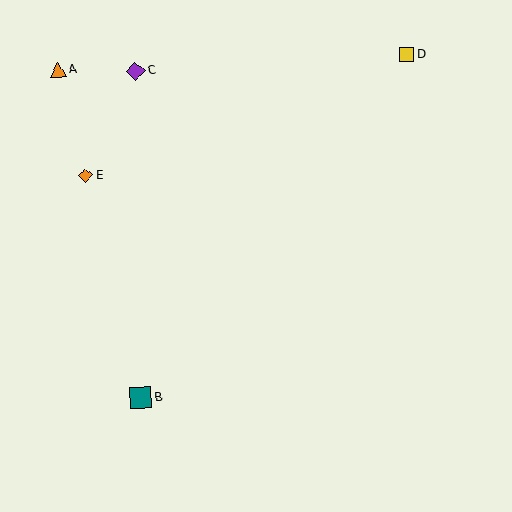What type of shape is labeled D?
Shape D is a yellow square.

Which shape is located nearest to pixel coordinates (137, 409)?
The teal square (labeled B) at (141, 398) is nearest to that location.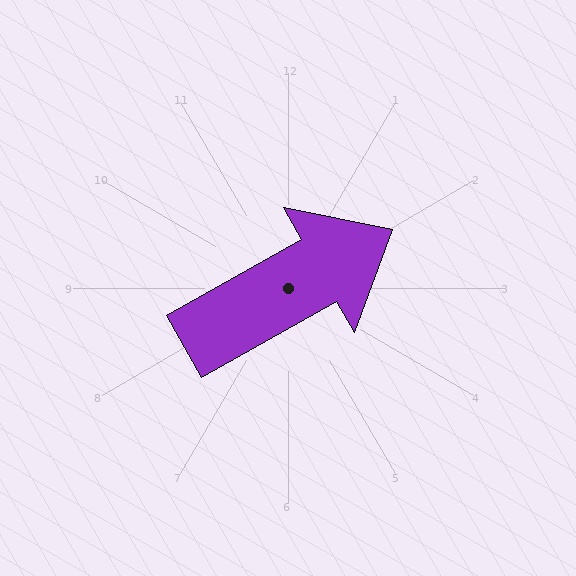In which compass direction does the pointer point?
Northeast.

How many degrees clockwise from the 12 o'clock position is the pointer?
Approximately 61 degrees.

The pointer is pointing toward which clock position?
Roughly 2 o'clock.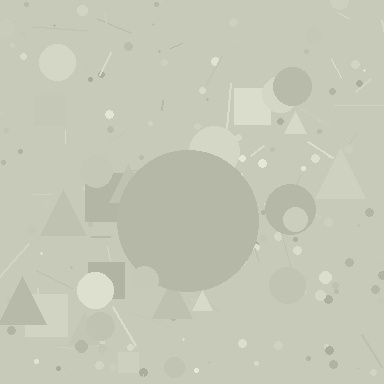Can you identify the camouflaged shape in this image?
The camouflaged shape is a circle.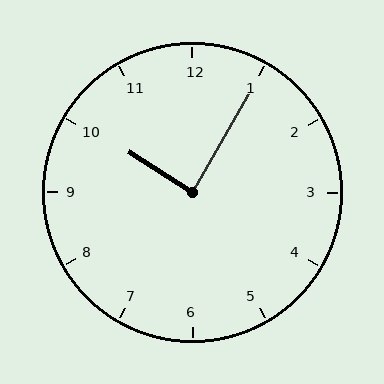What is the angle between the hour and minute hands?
Approximately 88 degrees.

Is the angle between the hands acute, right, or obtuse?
It is right.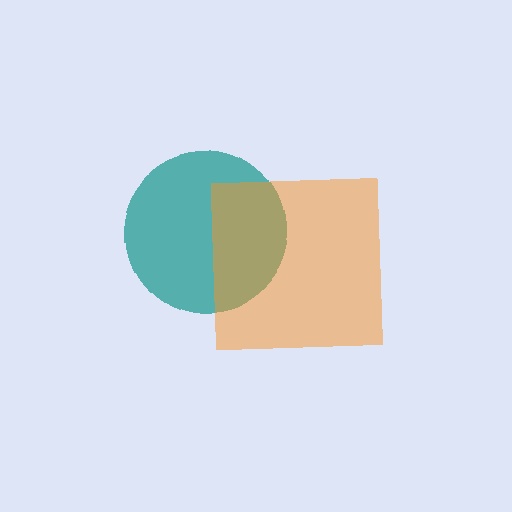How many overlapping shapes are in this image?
There are 2 overlapping shapes in the image.